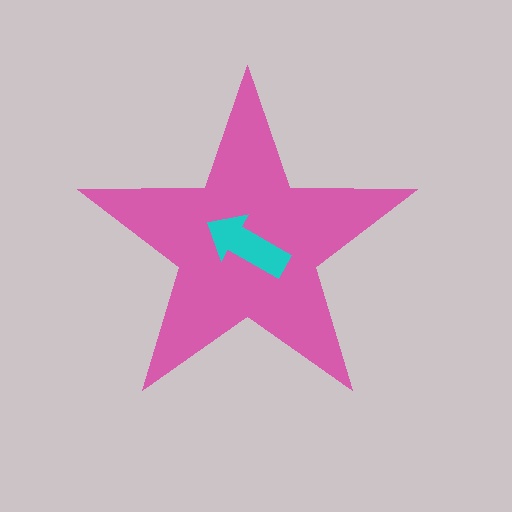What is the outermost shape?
The pink star.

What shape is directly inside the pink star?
The cyan arrow.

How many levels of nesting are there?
2.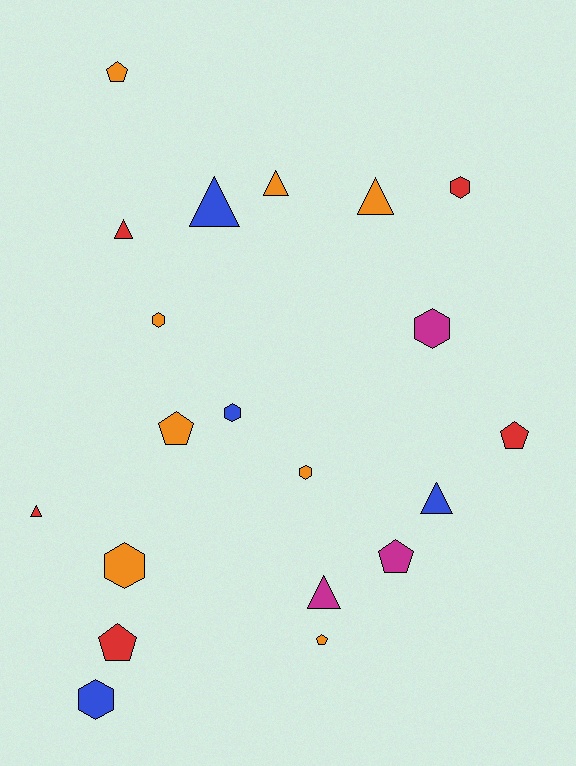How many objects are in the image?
There are 20 objects.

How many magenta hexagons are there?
There is 1 magenta hexagon.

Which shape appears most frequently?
Triangle, with 7 objects.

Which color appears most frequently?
Orange, with 8 objects.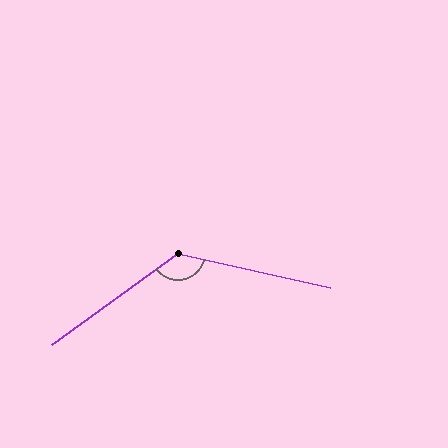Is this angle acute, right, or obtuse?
It is obtuse.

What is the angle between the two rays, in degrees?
Approximately 131 degrees.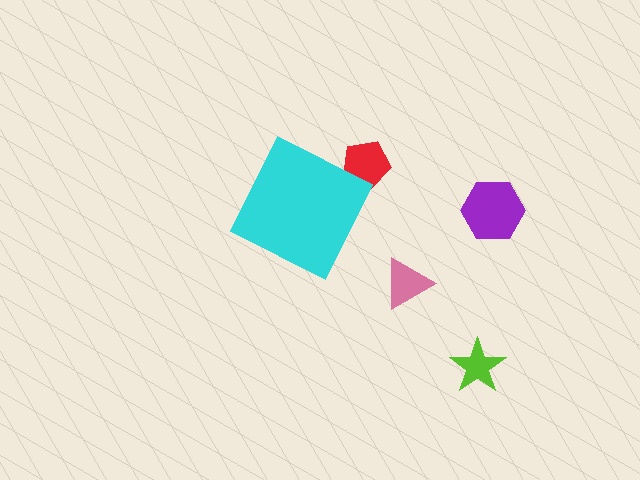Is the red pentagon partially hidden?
Yes, the red pentagon is partially hidden behind the cyan diamond.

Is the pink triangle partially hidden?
No, the pink triangle is fully visible.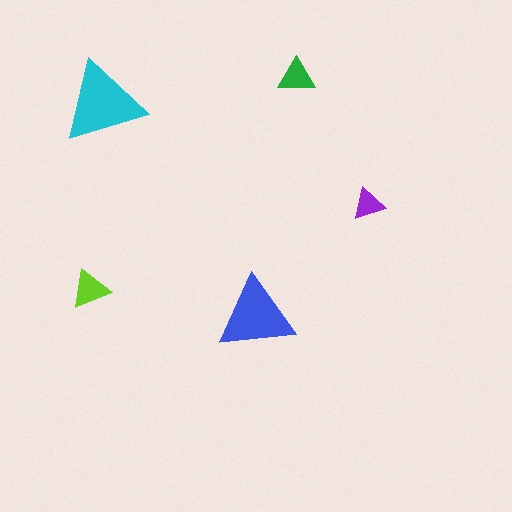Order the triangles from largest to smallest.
the cyan one, the blue one, the lime one, the green one, the purple one.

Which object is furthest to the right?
The purple triangle is rightmost.